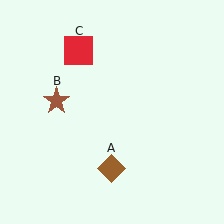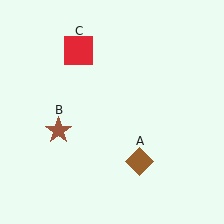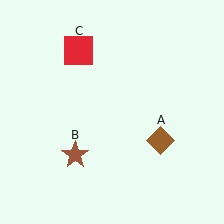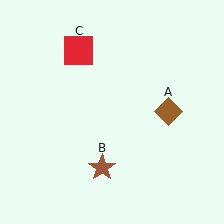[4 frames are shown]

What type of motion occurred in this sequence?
The brown diamond (object A), brown star (object B) rotated counterclockwise around the center of the scene.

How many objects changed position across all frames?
2 objects changed position: brown diamond (object A), brown star (object B).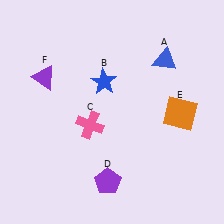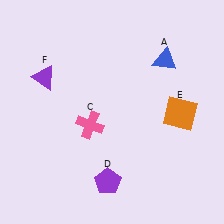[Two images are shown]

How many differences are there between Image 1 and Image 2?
There is 1 difference between the two images.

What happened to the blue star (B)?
The blue star (B) was removed in Image 2. It was in the top-left area of Image 1.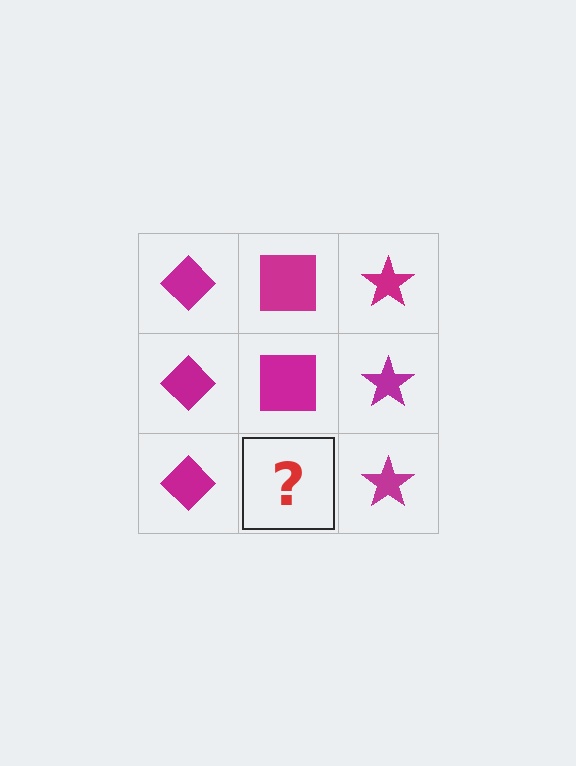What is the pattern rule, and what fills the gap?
The rule is that each column has a consistent shape. The gap should be filled with a magenta square.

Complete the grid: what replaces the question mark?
The question mark should be replaced with a magenta square.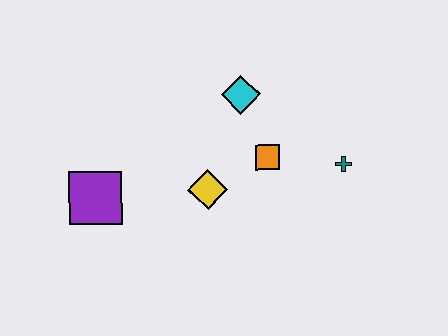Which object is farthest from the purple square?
The teal cross is farthest from the purple square.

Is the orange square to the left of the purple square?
No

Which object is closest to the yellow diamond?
The orange square is closest to the yellow diamond.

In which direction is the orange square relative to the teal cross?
The orange square is to the left of the teal cross.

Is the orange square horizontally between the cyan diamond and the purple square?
No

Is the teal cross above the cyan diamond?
No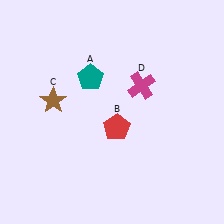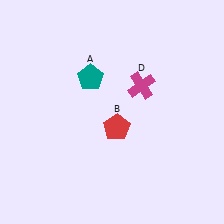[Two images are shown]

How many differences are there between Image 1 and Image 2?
There is 1 difference between the two images.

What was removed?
The brown star (C) was removed in Image 2.